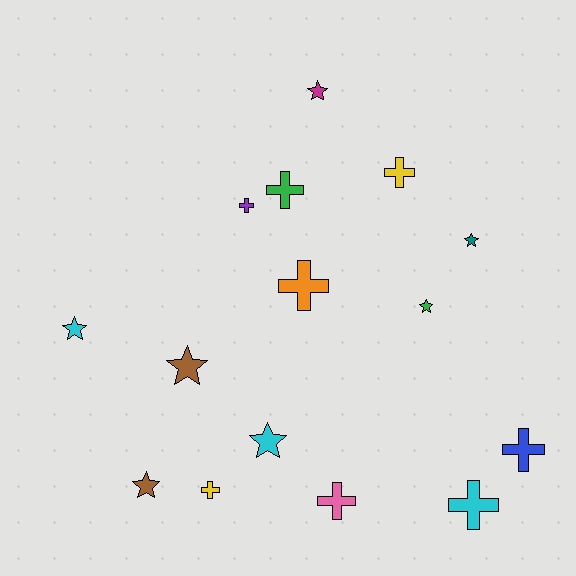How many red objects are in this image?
There are no red objects.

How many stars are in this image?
There are 7 stars.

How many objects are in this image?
There are 15 objects.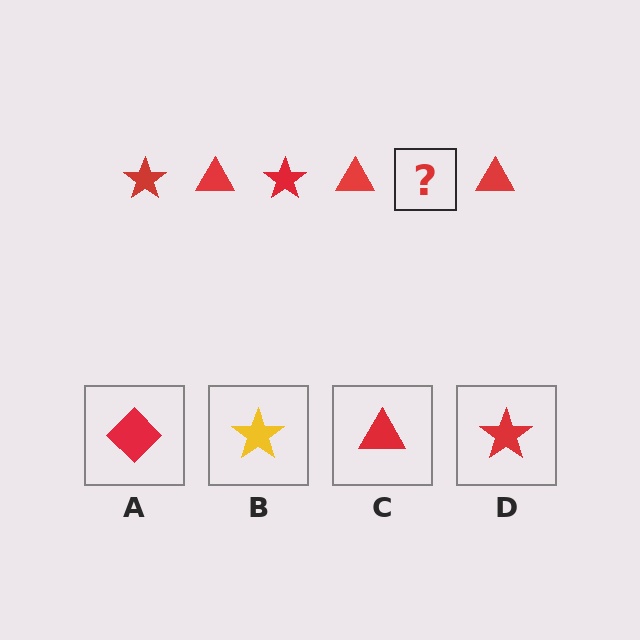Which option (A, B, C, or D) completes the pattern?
D.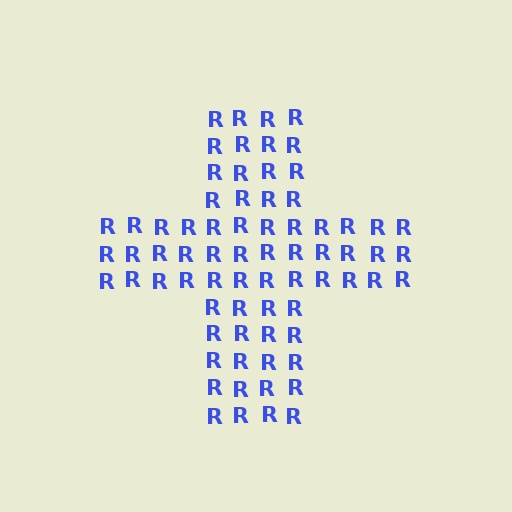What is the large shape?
The large shape is a cross.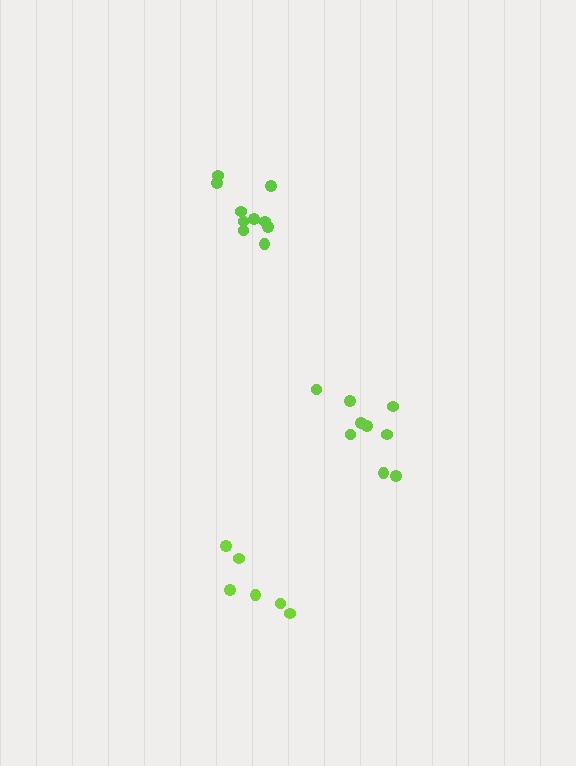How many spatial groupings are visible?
There are 3 spatial groupings.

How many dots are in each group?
Group 1: 10 dots, Group 2: 6 dots, Group 3: 9 dots (25 total).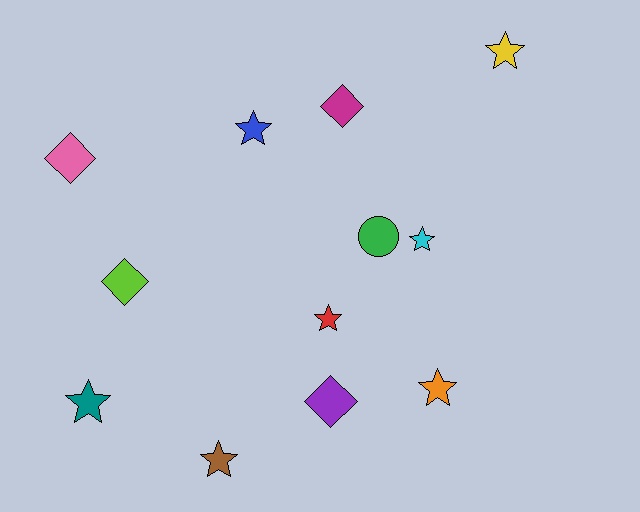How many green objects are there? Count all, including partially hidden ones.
There is 1 green object.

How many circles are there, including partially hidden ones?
There is 1 circle.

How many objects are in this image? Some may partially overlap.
There are 12 objects.